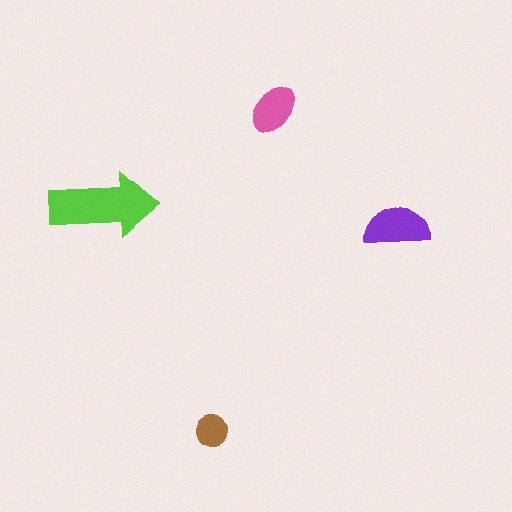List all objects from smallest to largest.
The brown circle, the pink ellipse, the purple semicircle, the lime arrow.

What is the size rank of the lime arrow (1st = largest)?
1st.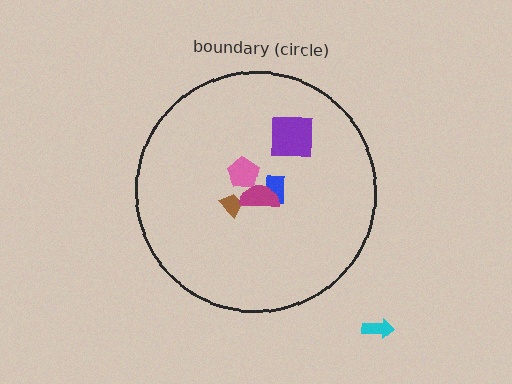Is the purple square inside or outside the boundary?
Inside.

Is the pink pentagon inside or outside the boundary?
Inside.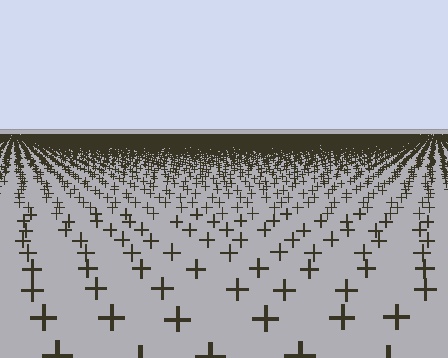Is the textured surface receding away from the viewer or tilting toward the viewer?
The surface is receding away from the viewer. Texture elements get smaller and denser toward the top.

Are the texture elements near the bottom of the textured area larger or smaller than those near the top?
Larger. Near the bottom, elements are closer to the viewer and appear at a bigger on-screen size.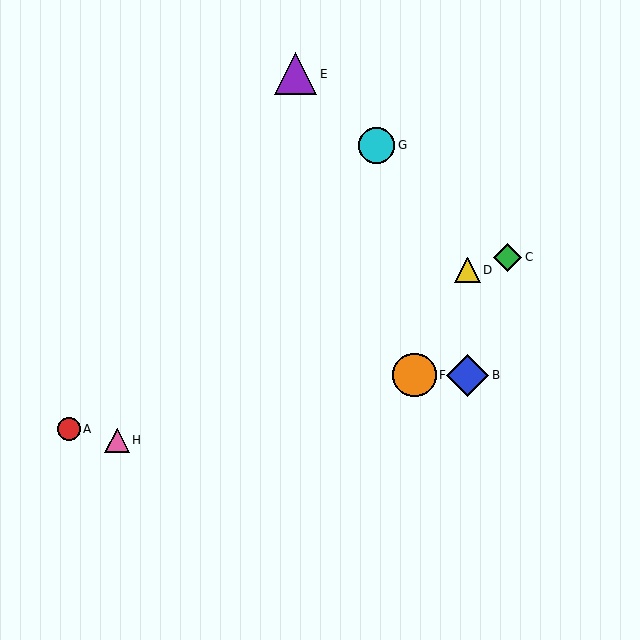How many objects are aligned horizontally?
2 objects (B, F) are aligned horizontally.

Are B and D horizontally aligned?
No, B is at y≈375 and D is at y≈270.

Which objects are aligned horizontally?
Objects B, F are aligned horizontally.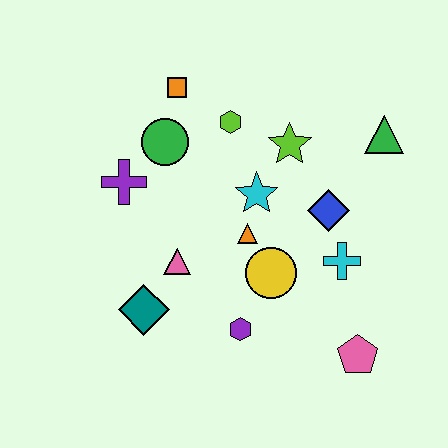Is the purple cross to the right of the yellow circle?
No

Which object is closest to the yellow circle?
The orange triangle is closest to the yellow circle.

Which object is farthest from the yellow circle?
The orange square is farthest from the yellow circle.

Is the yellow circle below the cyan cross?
Yes